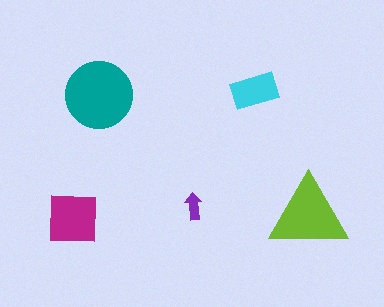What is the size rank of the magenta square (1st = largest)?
3rd.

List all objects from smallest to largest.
The purple arrow, the cyan rectangle, the magenta square, the lime triangle, the teal circle.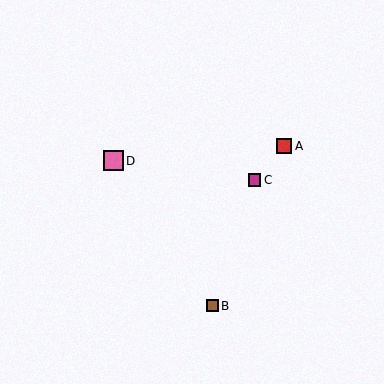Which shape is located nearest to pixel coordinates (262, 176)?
The magenta square (labeled C) at (254, 180) is nearest to that location.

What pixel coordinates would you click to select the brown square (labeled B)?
Click at (212, 306) to select the brown square B.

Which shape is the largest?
The pink square (labeled D) is the largest.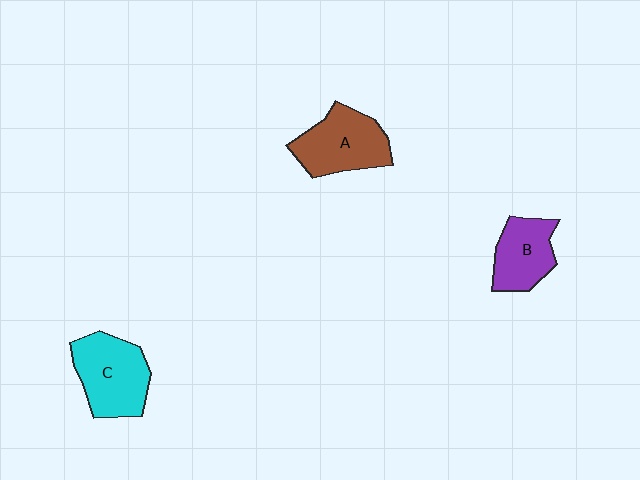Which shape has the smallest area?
Shape B (purple).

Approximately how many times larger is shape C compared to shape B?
Approximately 1.3 times.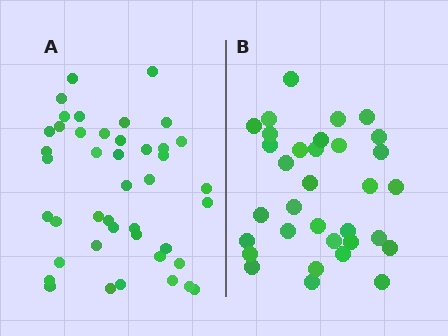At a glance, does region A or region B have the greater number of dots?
Region A (the left region) has more dots.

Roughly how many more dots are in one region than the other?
Region A has roughly 10 or so more dots than region B.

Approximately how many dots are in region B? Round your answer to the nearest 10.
About 30 dots. (The exact count is 33, which rounds to 30.)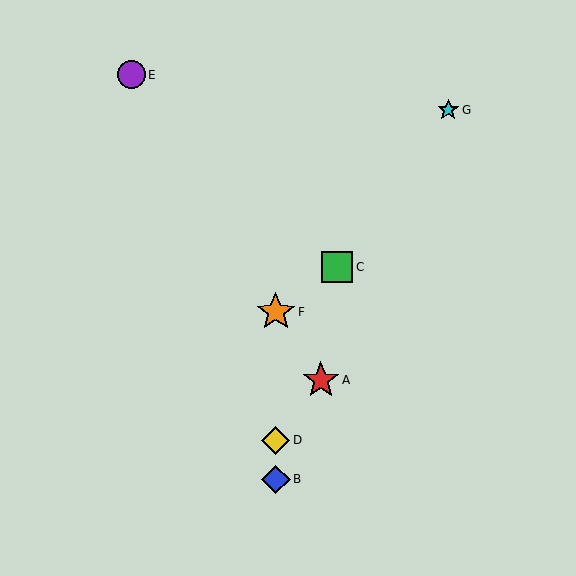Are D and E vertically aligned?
No, D is at x≈276 and E is at x≈131.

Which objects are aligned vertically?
Objects B, D, F are aligned vertically.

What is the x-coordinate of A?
Object A is at x≈321.